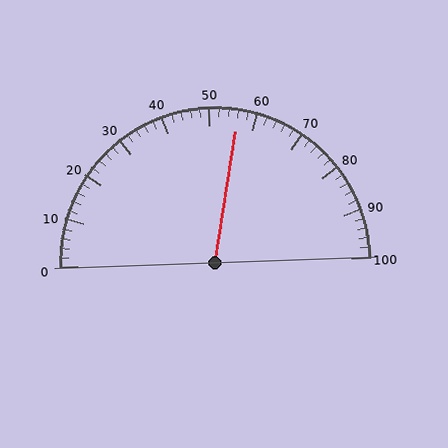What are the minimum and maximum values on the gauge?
The gauge ranges from 0 to 100.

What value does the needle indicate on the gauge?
The needle indicates approximately 56.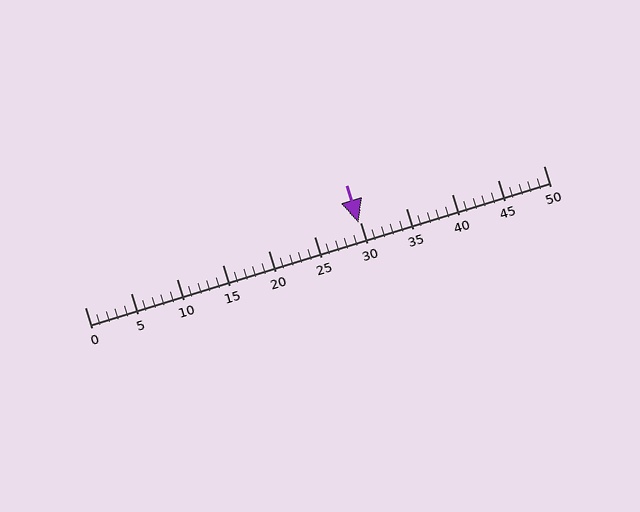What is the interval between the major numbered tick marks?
The major tick marks are spaced 5 units apart.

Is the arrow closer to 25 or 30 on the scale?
The arrow is closer to 30.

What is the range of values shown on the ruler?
The ruler shows values from 0 to 50.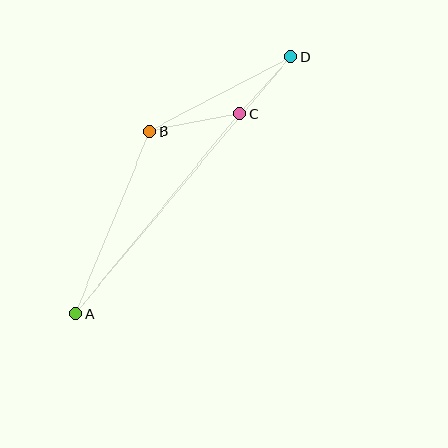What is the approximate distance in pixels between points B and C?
The distance between B and C is approximately 91 pixels.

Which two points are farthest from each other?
Points A and D are farthest from each other.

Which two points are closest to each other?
Points C and D are closest to each other.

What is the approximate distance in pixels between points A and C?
The distance between A and C is approximately 259 pixels.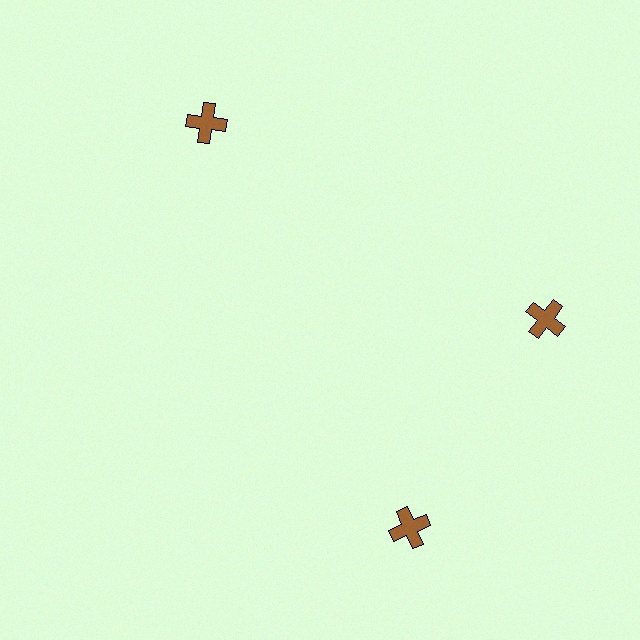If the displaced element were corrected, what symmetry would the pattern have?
It would have 3-fold rotational symmetry — the pattern would map onto itself every 120 degrees.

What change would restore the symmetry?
The symmetry would be restored by rotating it back into even spacing with its neighbors so that all 3 crosses sit at equal angles and equal distance from the center.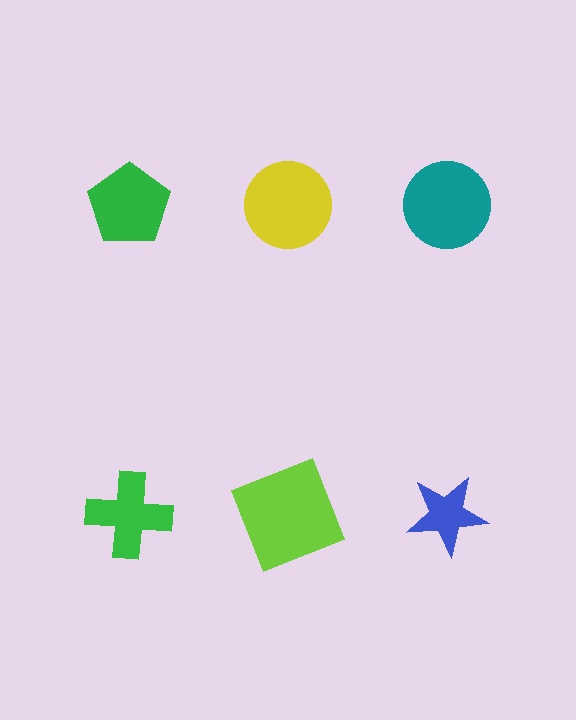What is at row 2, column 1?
A green cross.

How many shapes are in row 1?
3 shapes.